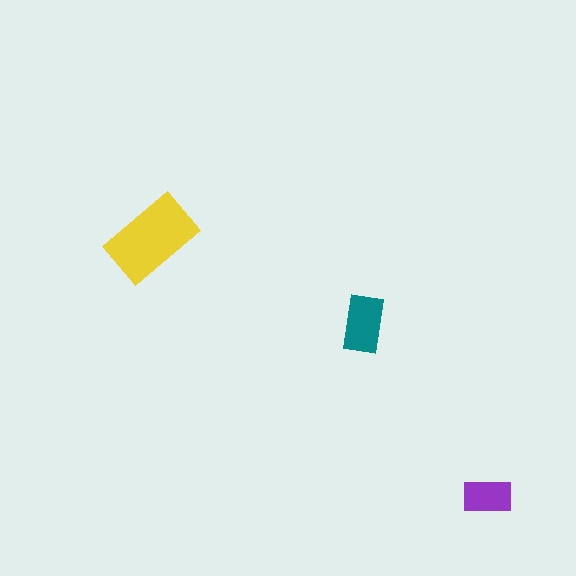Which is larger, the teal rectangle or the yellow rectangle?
The yellow one.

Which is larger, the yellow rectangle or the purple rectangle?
The yellow one.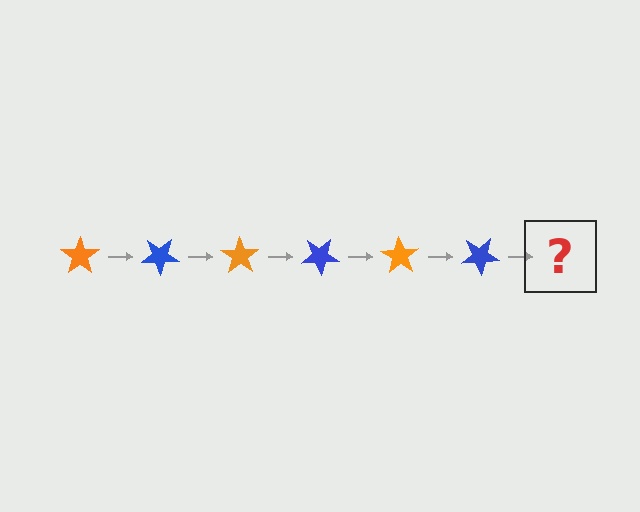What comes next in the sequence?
The next element should be an orange star, rotated 210 degrees from the start.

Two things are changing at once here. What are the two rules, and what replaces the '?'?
The two rules are that it rotates 35 degrees each step and the color cycles through orange and blue. The '?' should be an orange star, rotated 210 degrees from the start.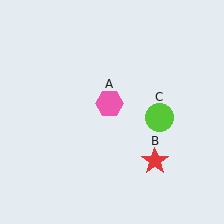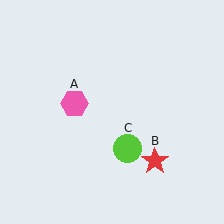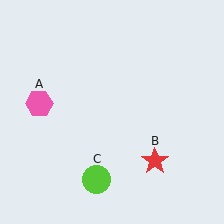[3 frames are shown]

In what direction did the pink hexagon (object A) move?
The pink hexagon (object A) moved left.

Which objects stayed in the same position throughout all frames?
Red star (object B) remained stationary.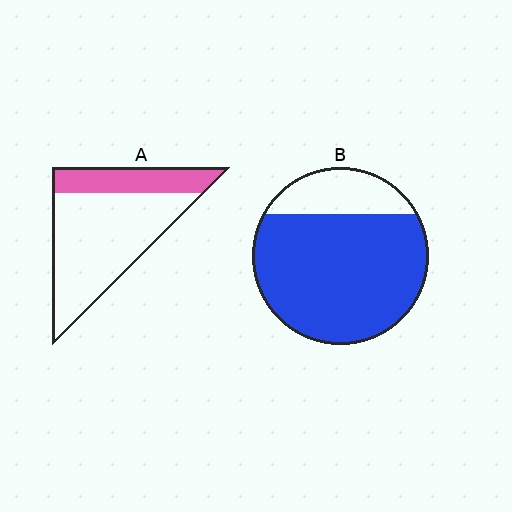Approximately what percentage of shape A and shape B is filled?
A is approximately 25% and B is approximately 80%.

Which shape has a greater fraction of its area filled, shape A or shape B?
Shape B.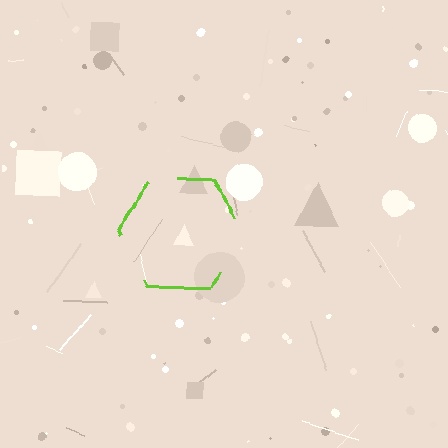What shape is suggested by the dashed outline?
The dashed outline suggests a hexagon.